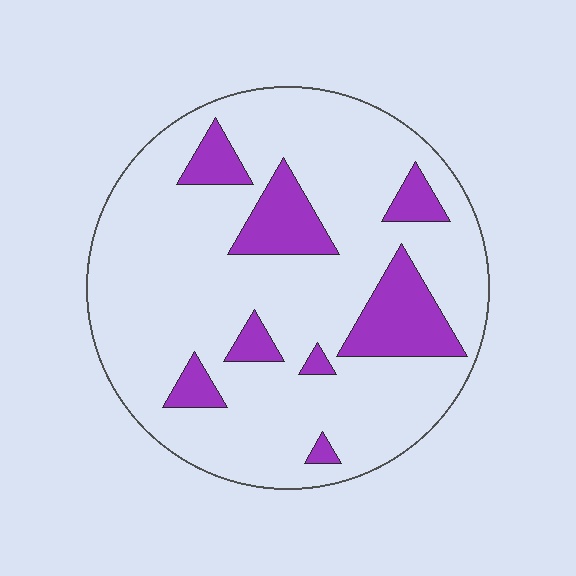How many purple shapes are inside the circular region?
8.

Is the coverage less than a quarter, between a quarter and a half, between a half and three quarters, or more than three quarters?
Less than a quarter.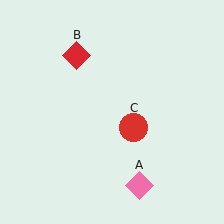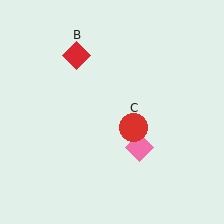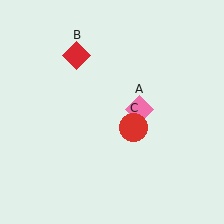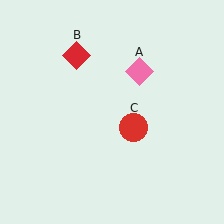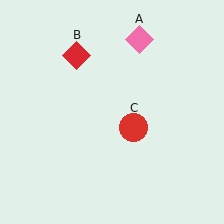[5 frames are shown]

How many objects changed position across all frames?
1 object changed position: pink diamond (object A).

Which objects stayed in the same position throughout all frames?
Red diamond (object B) and red circle (object C) remained stationary.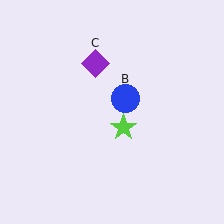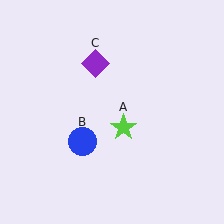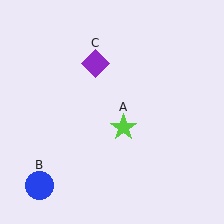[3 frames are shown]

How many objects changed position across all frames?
1 object changed position: blue circle (object B).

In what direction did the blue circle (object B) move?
The blue circle (object B) moved down and to the left.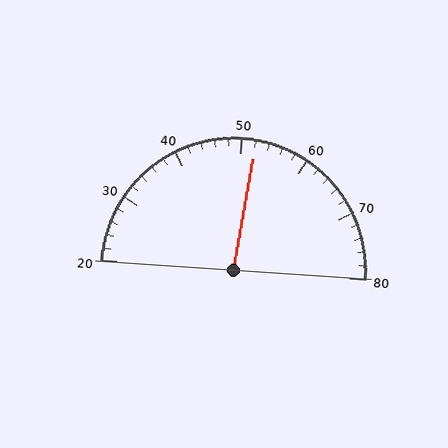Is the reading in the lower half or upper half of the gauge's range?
The reading is in the upper half of the range (20 to 80).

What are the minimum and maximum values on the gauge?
The gauge ranges from 20 to 80.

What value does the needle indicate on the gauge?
The needle indicates approximately 52.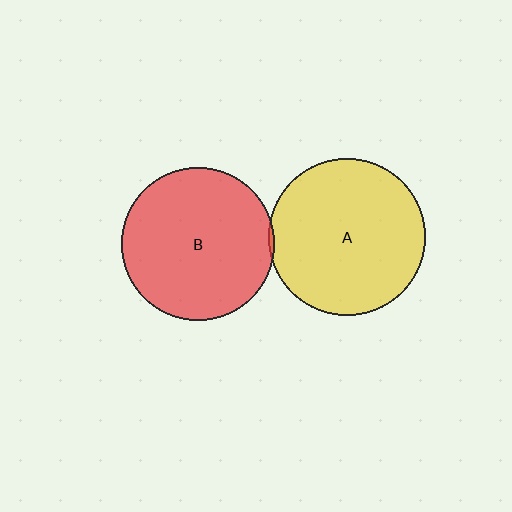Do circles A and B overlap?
Yes.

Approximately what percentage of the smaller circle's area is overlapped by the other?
Approximately 5%.